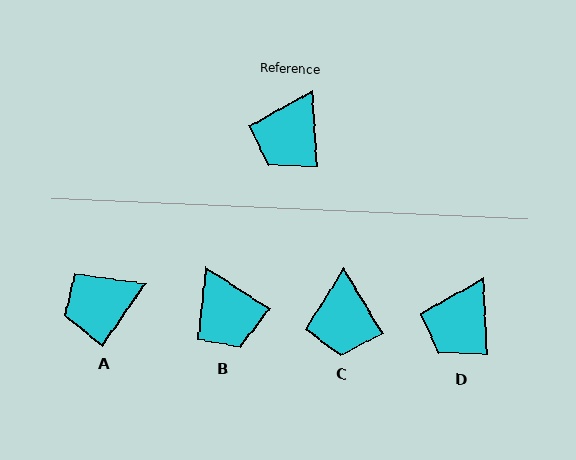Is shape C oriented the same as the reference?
No, it is off by about 29 degrees.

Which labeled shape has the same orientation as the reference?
D.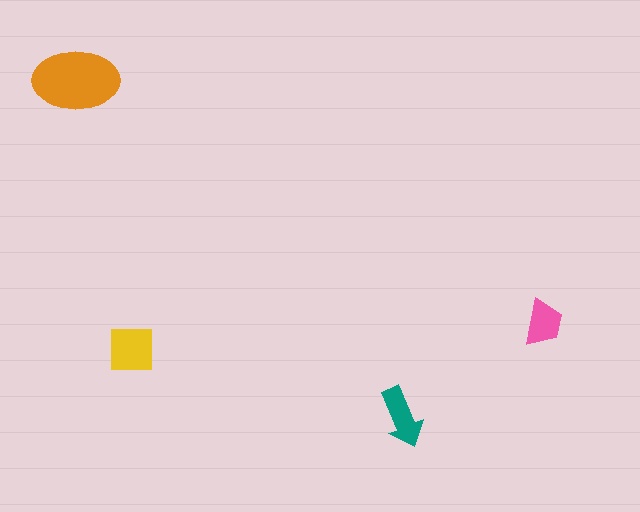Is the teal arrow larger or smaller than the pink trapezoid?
Larger.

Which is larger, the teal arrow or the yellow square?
The yellow square.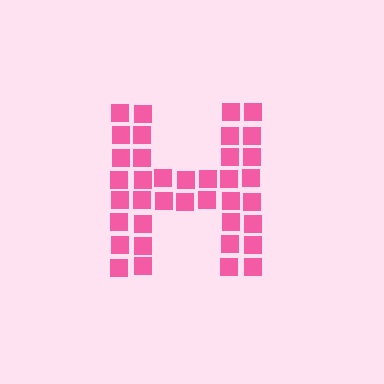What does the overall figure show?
The overall figure shows the letter H.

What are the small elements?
The small elements are squares.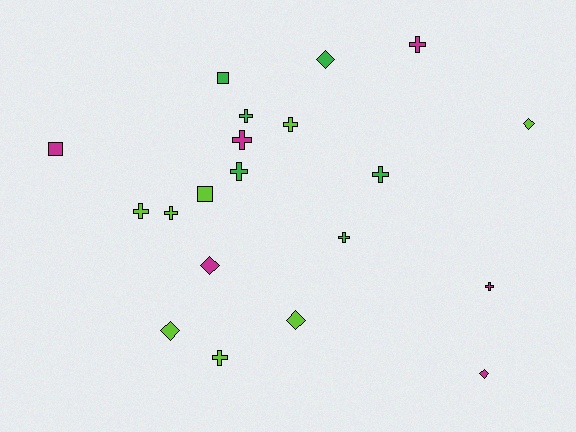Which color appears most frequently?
Lime, with 8 objects.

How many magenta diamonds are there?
There are 2 magenta diamonds.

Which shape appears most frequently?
Cross, with 11 objects.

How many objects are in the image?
There are 20 objects.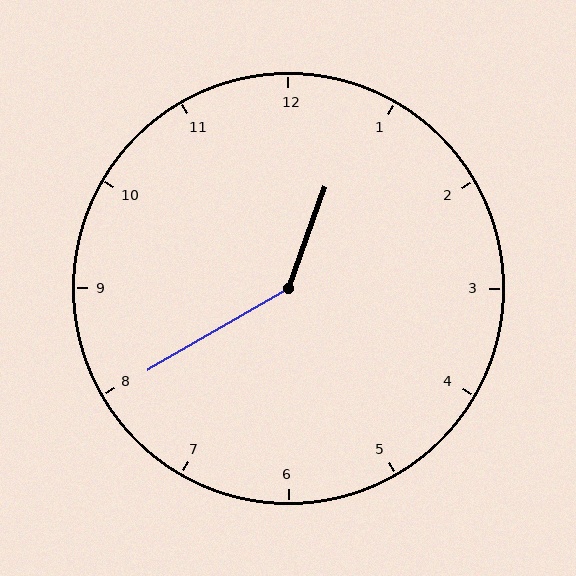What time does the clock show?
12:40.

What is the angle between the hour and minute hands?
Approximately 140 degrees.